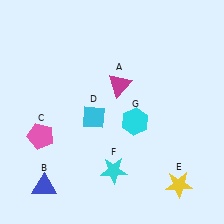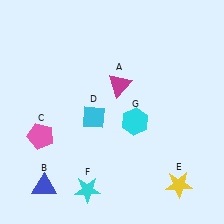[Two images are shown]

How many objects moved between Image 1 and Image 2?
1 object moved between the two images.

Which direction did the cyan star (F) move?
The cyan star (F) moved left.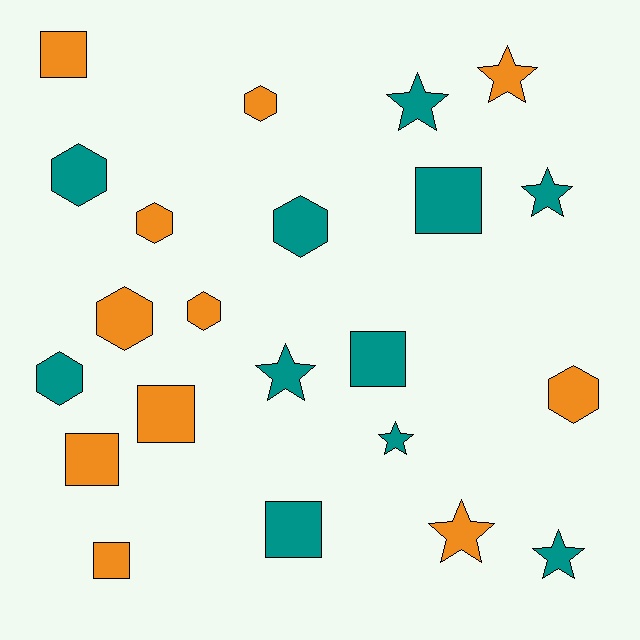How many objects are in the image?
There are 22 objects.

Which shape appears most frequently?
Hexagon, with 8 objects.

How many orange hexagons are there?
There are 5 orange hexagons.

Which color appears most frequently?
Orange, with 11 objects.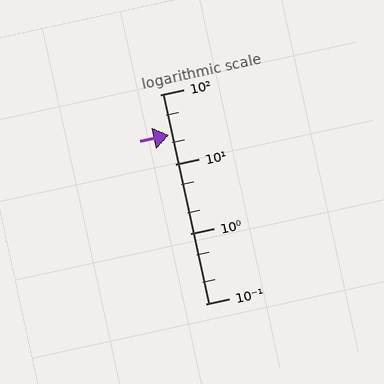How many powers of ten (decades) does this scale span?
The scale spans 3 decades, from 0.1 to 100.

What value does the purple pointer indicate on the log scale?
The pointer indicates approximately 26.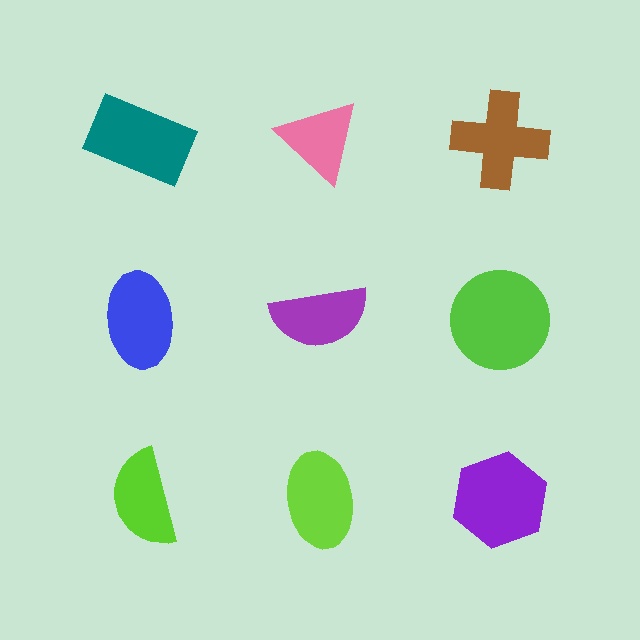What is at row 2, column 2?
A purple semicircle.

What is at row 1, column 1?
A teal rectangle.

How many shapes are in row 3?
3 shapes.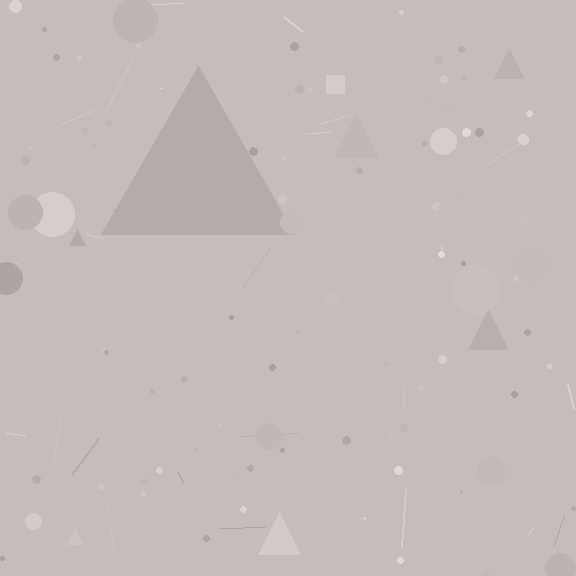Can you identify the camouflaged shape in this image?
The camouflaged shape is a triangle.